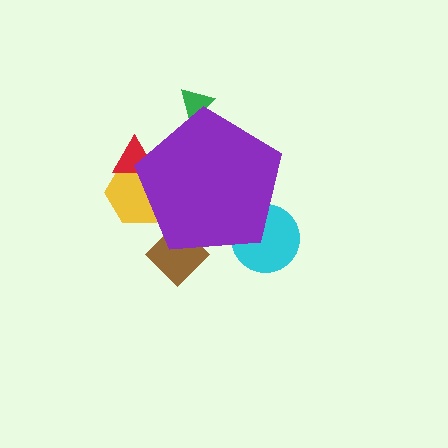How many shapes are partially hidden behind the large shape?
5 shapes are partially hidden.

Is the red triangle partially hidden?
Yes, the red triangle is partially hidden behind the purple pentagon.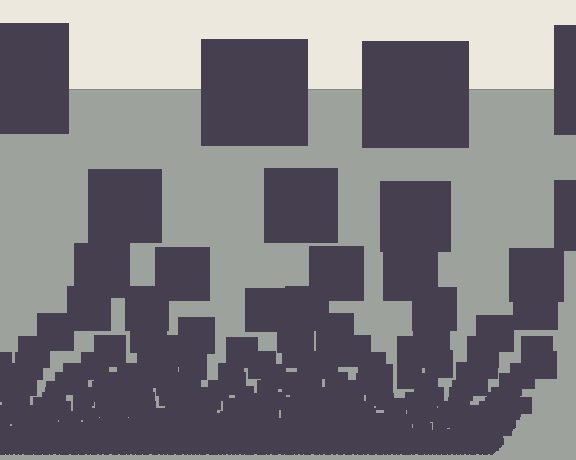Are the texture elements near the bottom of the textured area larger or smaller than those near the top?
Smaller. The gradient is inverted — elements near the bottom are smaller and denser.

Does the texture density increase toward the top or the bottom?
Density increases toward the bottom.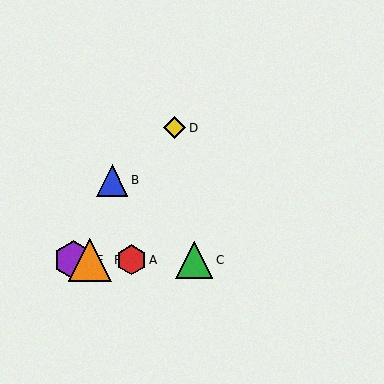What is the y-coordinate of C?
Object C is at y≈260.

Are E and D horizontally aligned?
No, E is at y≈260 and D is at y≈128.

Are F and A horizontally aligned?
Yes, both are at y≈260.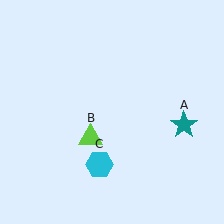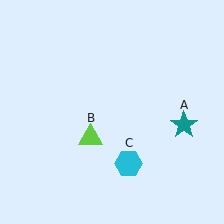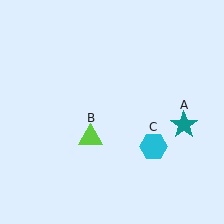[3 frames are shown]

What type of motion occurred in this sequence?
The cyan hexagon (object C) rotated counterclockwise around the center of the scene.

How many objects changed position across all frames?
1 object changed position: cyan hexagon (object C).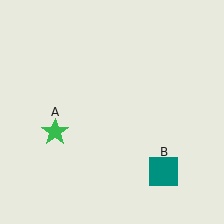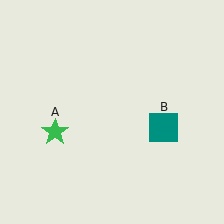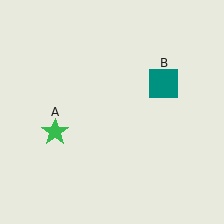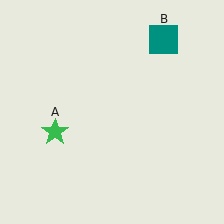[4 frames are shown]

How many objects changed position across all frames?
1 object changed position: teal square (object B).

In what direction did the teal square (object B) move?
The teal square (object B) moved up.